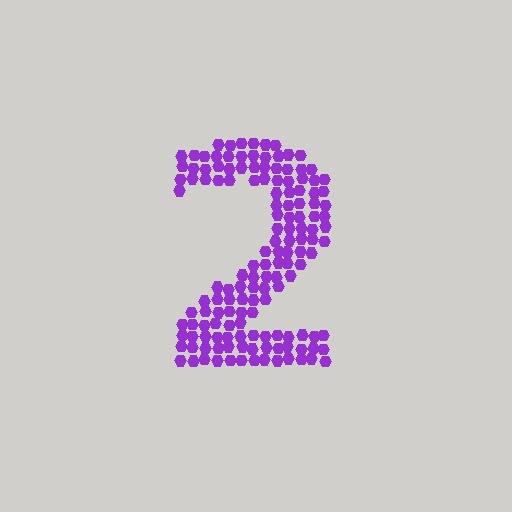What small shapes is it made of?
It is made of small hexagons.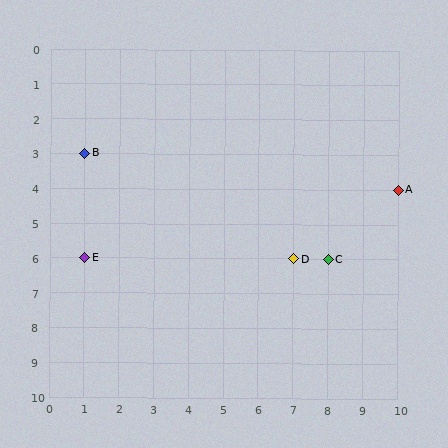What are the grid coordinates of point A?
Point A is at grid coordinates (10, 4).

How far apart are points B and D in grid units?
Points B and D are 6 columns and 3 rows apart (about 6.7 grid units diagonally).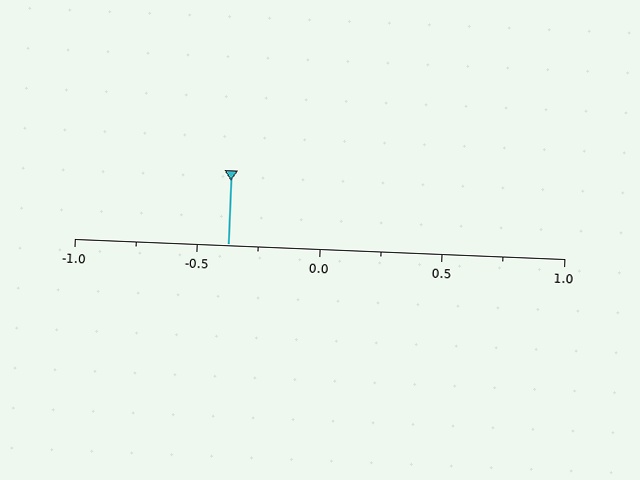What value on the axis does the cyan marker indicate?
The marker indicates approximately -0.38.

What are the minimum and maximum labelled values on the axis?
The axis runs from -1.0 to 1.0.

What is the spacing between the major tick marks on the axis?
The major ticks are spaced 0.5 apart.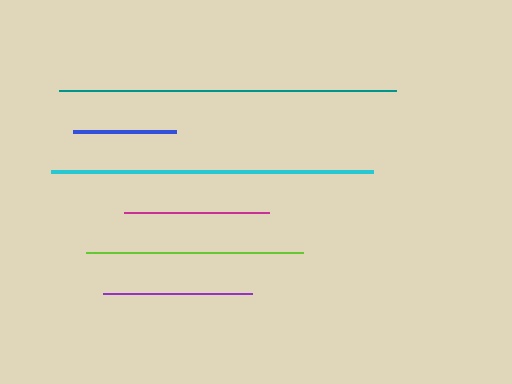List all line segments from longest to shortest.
From longest to shortest: teal, cyan, lime, purple, magenta, blue.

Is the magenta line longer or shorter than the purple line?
The purple line is longer than the magenta line.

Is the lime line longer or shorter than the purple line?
The lime line is longer than the purple line.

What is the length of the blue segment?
The blue segment is approximately 104 pixels long.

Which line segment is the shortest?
The blue line is the shortest at approximately 104 pixels.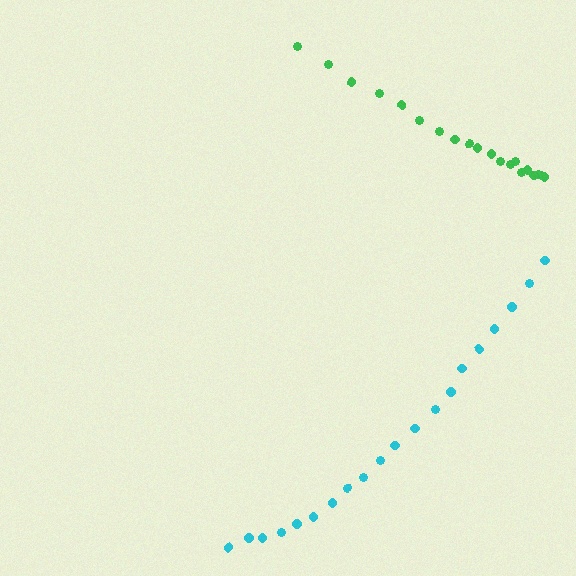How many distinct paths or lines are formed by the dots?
There are 2 distinct paths.